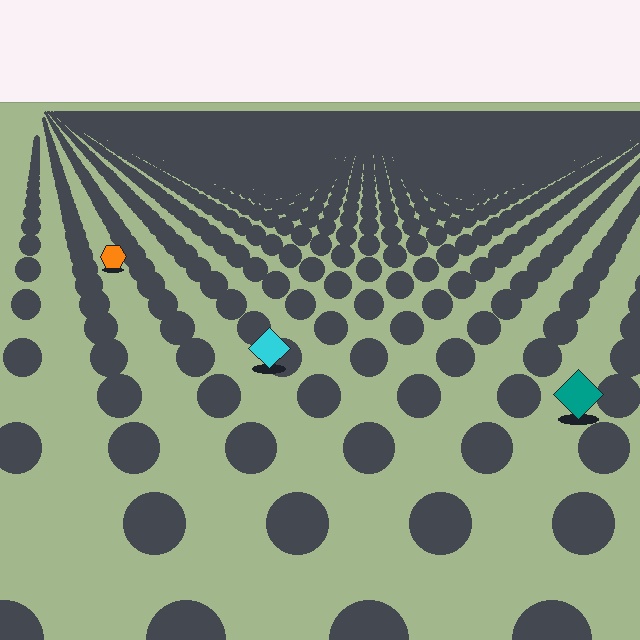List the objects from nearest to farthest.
From nearest to farthest: the teal diamond, the cyan diamond, the orange hexagon.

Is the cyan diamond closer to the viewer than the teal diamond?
No. The teal diamond is closer — you can tell from the texture gradient: the ground texture is coarser near it.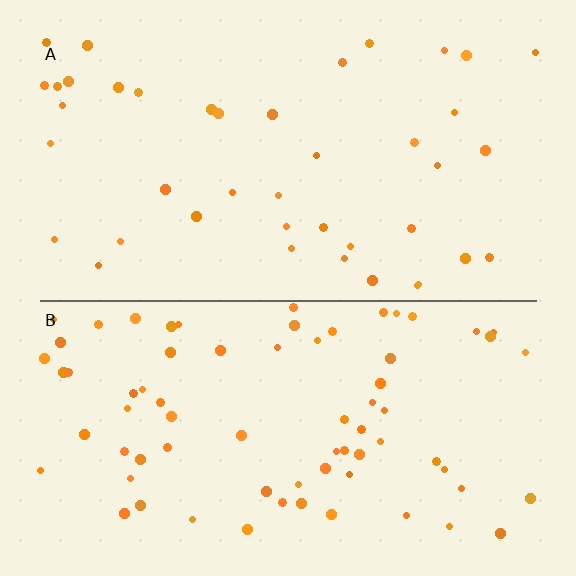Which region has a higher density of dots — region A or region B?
B (the bottom).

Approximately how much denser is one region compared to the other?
Approximately 1.7× — region B over region A.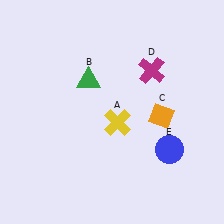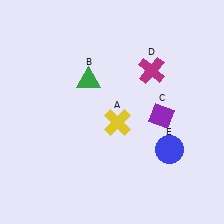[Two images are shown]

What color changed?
The diamond (C) changed from orange in Image 1 to purple in Image 2.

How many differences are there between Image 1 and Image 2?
There is 1 difference between the two images.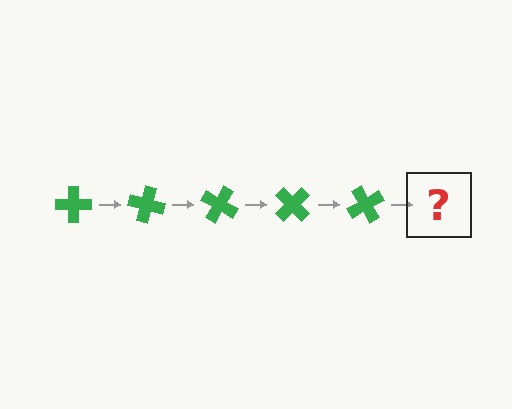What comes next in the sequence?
The next element should be a green cross rotated 75 degrees.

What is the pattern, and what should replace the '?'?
The pattern is that the cross rotates 15 degrees each step. The '?' should be a green cross rotated 75 degrees.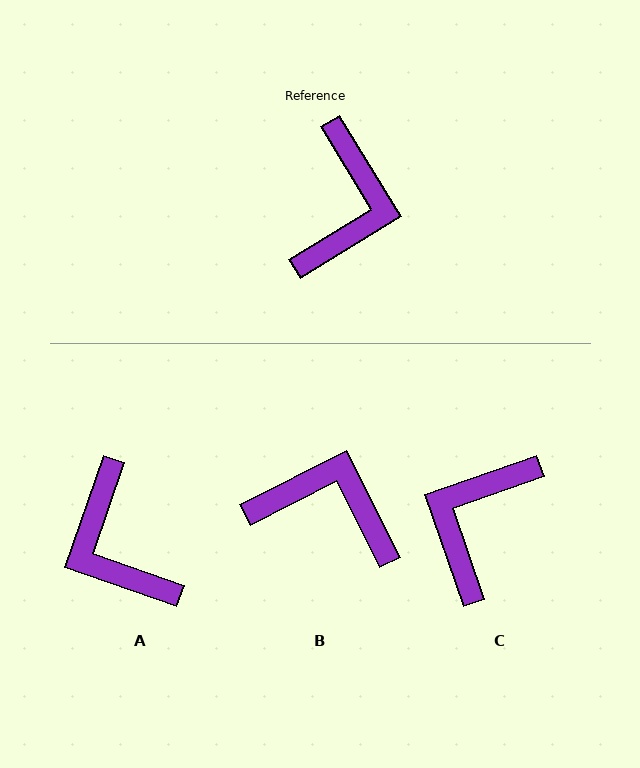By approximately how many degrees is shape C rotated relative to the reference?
Approximately 168 degrees counter-clockwise.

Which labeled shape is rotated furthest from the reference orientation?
C, about 168 degrees away.